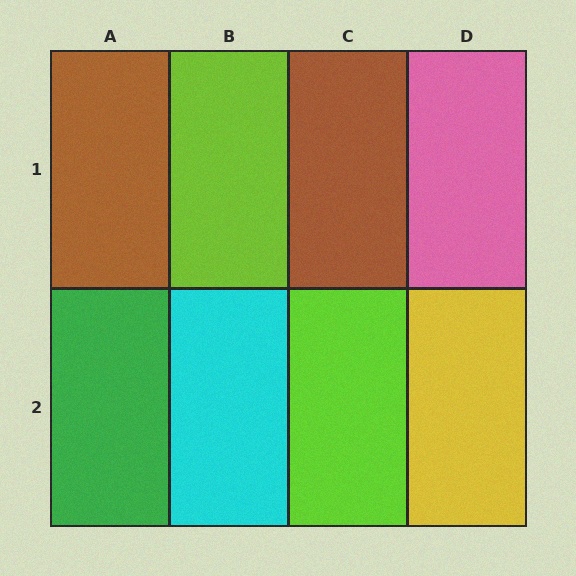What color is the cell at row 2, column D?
Yellow.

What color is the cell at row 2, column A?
Green.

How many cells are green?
1 cell is green.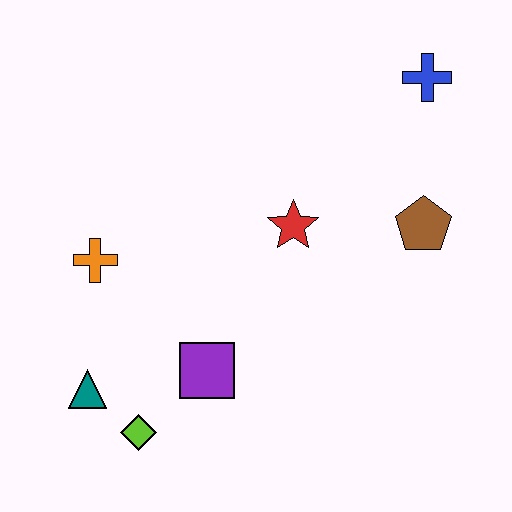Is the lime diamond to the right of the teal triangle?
Yes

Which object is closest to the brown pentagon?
The red star is closest to the brown pentagon.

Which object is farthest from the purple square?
The blue cross is farthest from the purple square.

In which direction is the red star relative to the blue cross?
The red star is below the blue cross.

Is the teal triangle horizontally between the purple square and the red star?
No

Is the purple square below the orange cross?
Yes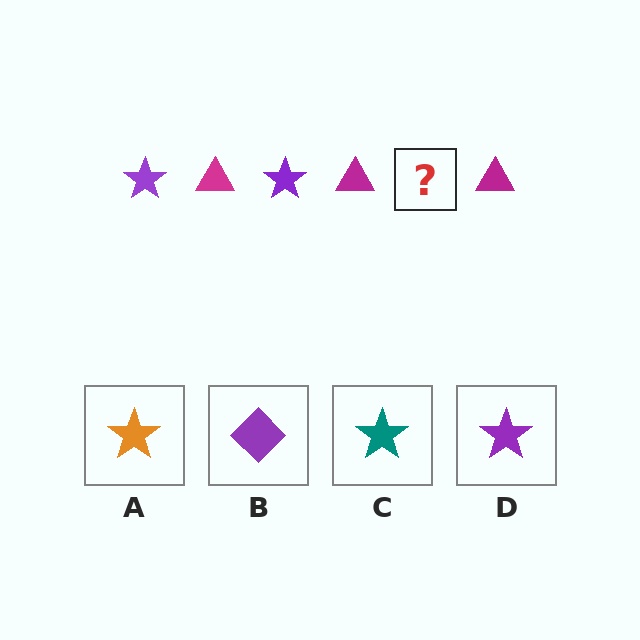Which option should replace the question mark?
Option D.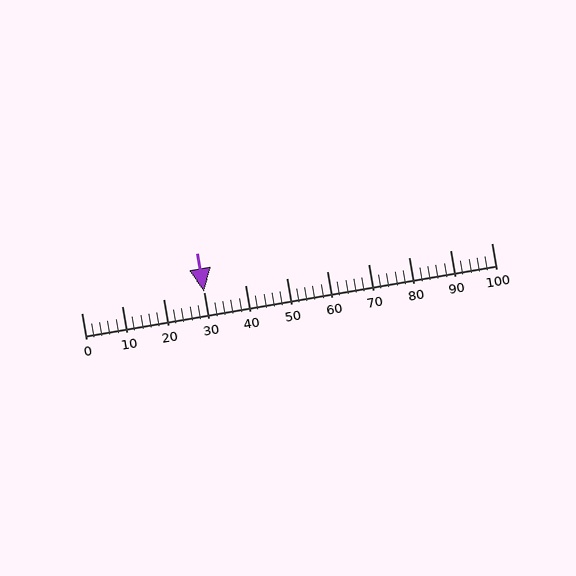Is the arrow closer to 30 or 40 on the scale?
The arrow is closer to 30.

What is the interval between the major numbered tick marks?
The major tick marks are spaced 10 units apart.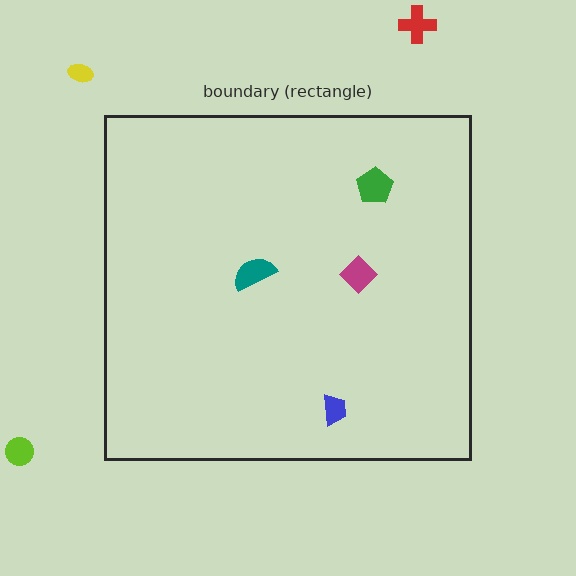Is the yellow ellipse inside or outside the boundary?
Outside.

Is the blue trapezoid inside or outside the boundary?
Inside.